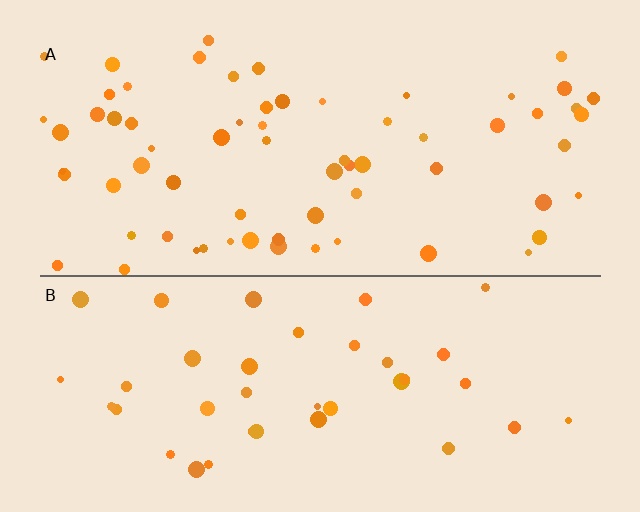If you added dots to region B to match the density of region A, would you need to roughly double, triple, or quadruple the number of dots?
Approximately double.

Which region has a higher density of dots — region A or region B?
A (the top).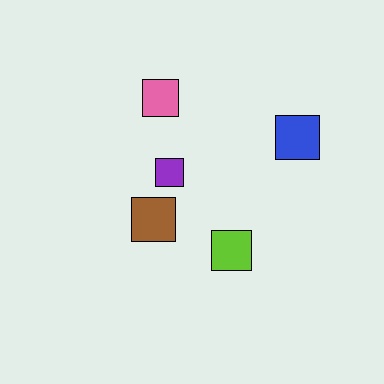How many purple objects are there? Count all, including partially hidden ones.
There is 1 purple object.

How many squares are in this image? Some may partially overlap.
There are 5 squares.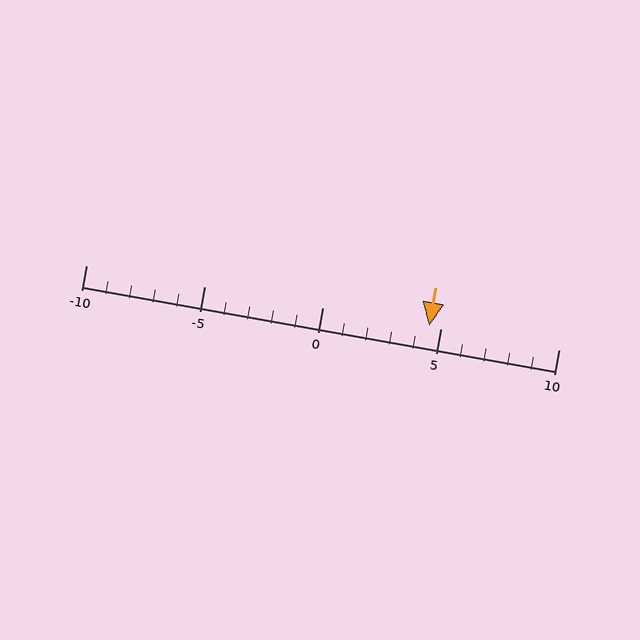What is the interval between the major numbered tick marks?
The major tick marks are spaced 5 units apart.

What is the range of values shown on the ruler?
The ruler shows values from -10 to 10.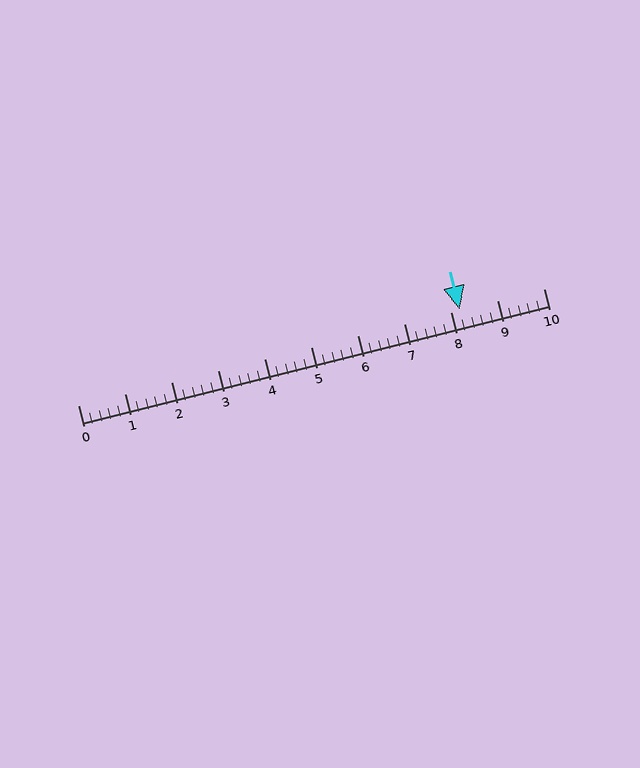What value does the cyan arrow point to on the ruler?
The cyan arrow points to approximately 8.2.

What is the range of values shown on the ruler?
The ruler shows values from 0 to 10.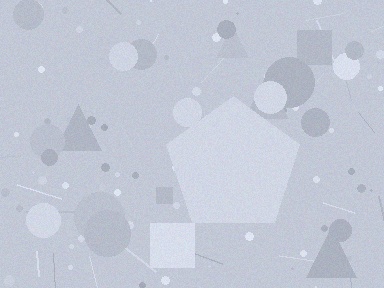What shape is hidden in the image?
A pentagon is hidden in the image.